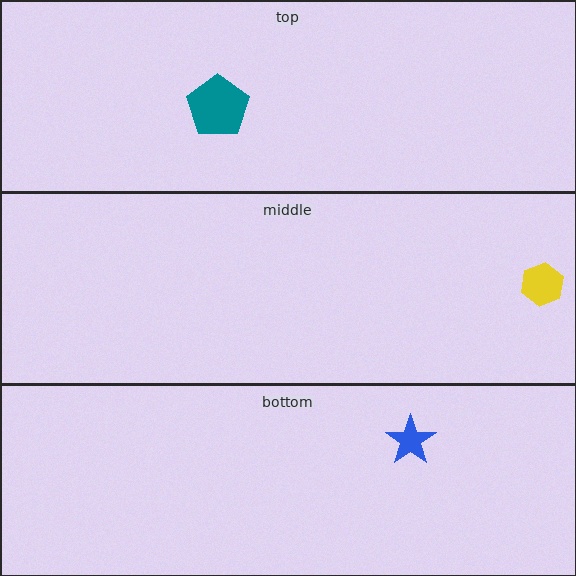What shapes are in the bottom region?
The blue star.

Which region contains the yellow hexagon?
The middle region.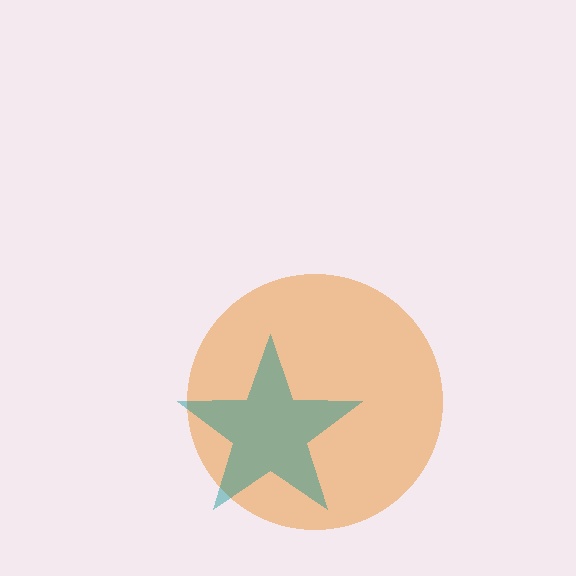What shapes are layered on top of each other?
The layered shapes are: an orange circle, a teal star.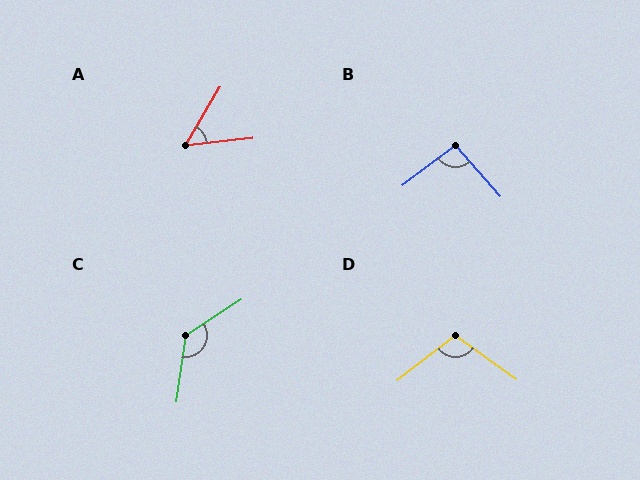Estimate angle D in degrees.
Approximately 107 degrees.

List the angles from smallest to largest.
A (53°), B (93°), D (107°), C (131°).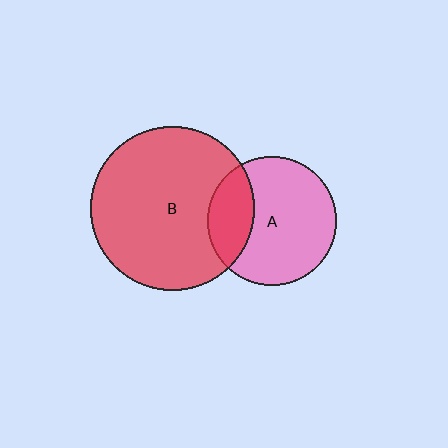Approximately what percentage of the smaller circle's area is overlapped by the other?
Approximately 25%.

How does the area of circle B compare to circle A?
Approximately 1.6 times.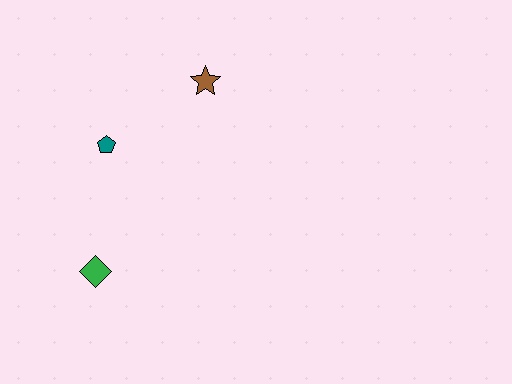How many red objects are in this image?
There are no red objects.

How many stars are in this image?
There is 1 star.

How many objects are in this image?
There are 3 objects.